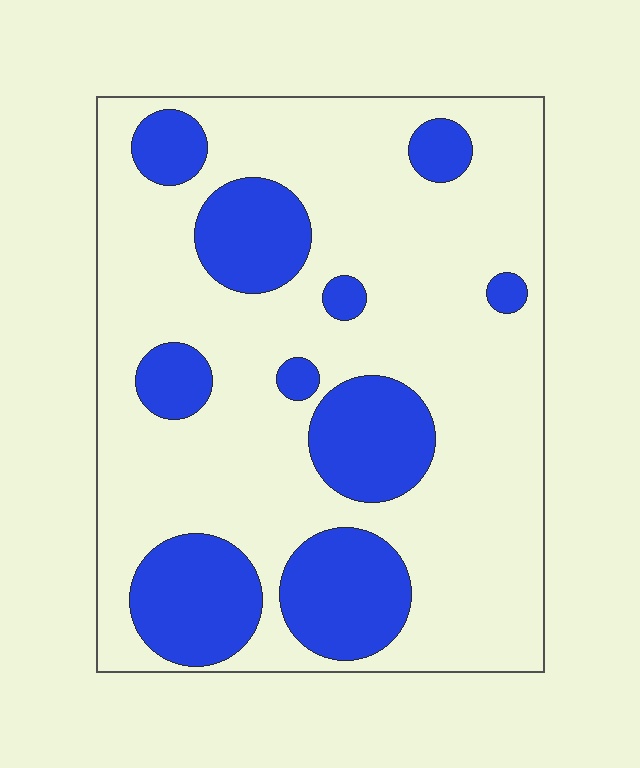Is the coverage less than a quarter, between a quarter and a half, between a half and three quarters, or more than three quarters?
Between a quarter and a half.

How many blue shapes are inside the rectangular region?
10.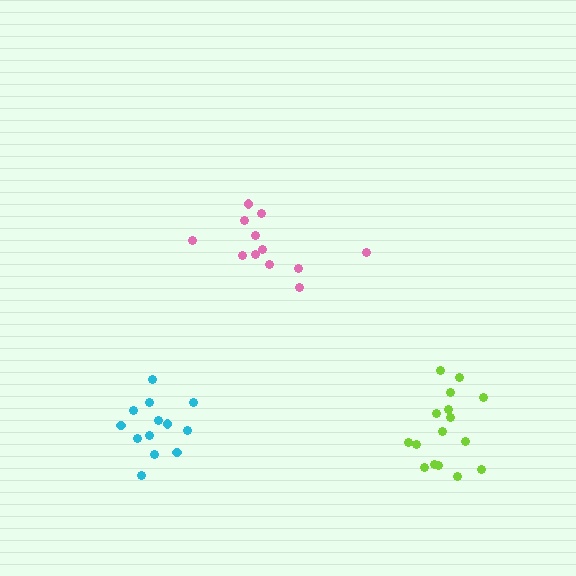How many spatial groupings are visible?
There are 3 spatial groupings.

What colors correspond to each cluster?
The clusters are colored: pink, lime, cyan.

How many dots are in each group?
Group 1: 12 dots, Group 2: 16 dots, Group 3: 13 dots (41 total).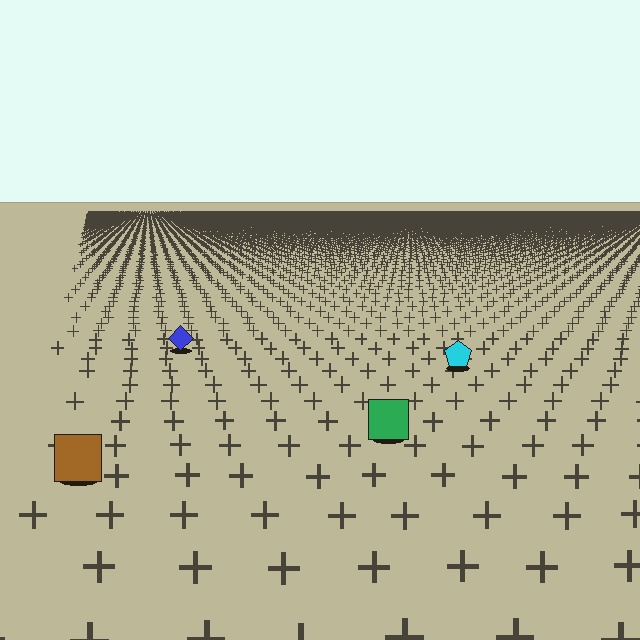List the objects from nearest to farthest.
From nearest to farthest: the brown square, the green square, the cyan pentagon, the blue diamond.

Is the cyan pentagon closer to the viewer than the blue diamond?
Yes. The cyan pentagon is closer — you can tell from the texture gradient: the ground texture is coarser near it.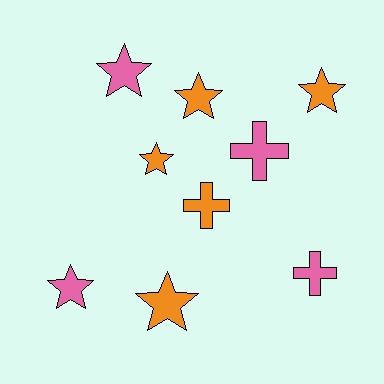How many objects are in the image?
There are 9 objects.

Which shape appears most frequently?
Star, with 6 objects.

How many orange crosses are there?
There is 1 orange cross.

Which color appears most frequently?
Orange, with 5 objects.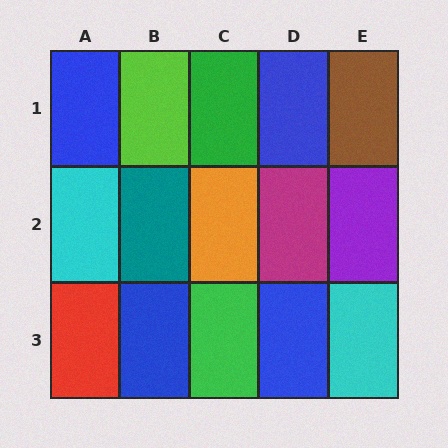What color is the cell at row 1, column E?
Brown.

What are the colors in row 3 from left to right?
Red, blue, green, blue, cyan.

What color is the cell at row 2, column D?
Magenta.